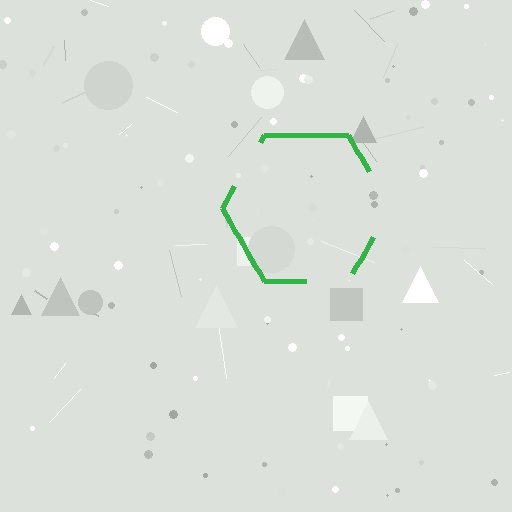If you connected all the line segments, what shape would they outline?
They would outline a hexagon.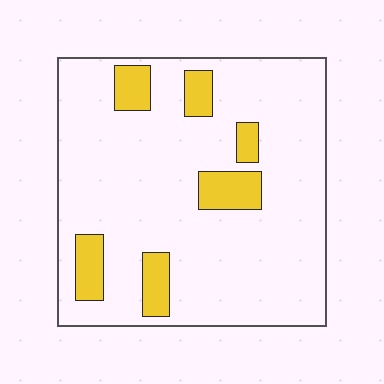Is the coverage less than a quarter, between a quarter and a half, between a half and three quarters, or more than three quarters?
Less than a quarter.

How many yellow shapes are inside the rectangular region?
6.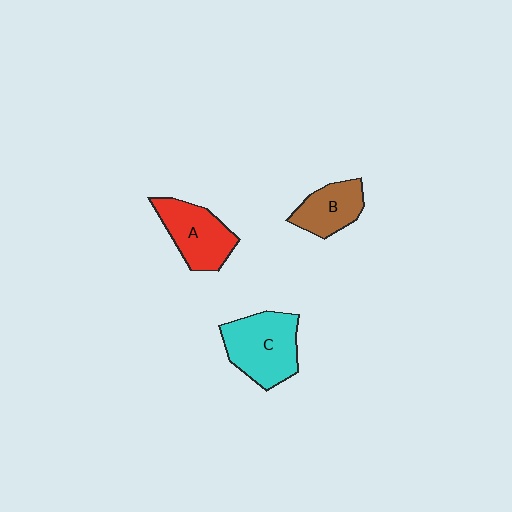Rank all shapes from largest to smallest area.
From largest to smallest: C (cyan), A (red), B (brown).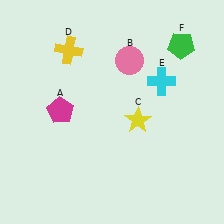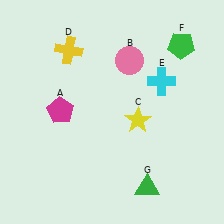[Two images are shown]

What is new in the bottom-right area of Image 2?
A green triangle (G) was added in the bottom-right area of Image 2.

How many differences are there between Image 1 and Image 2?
There is 1 difference between the two images.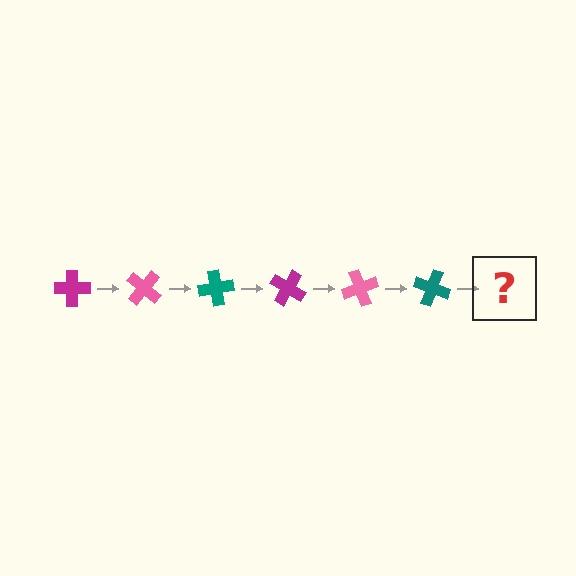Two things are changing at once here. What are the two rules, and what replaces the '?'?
The two rules are that it rotates 40 degrees each step and the color cycles through magenta, pink, and teal. The '?' should be a magenta cross, rotated 240 degrees from the start.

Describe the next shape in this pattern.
It should be a magenta cross, rotated 240 degrees from the start.